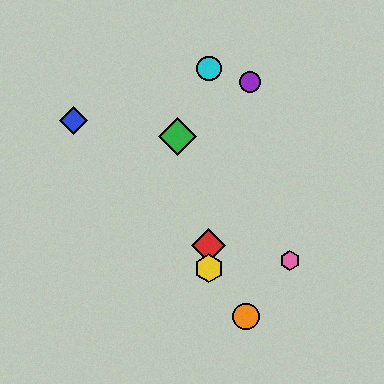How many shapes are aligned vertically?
3 shapes (the red diamond, the yellow hexagon, the cyan circle) are aligned vertically.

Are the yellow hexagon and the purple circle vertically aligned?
No, the yellow hexagon is at x≈209 and the purple circle is at x≈250.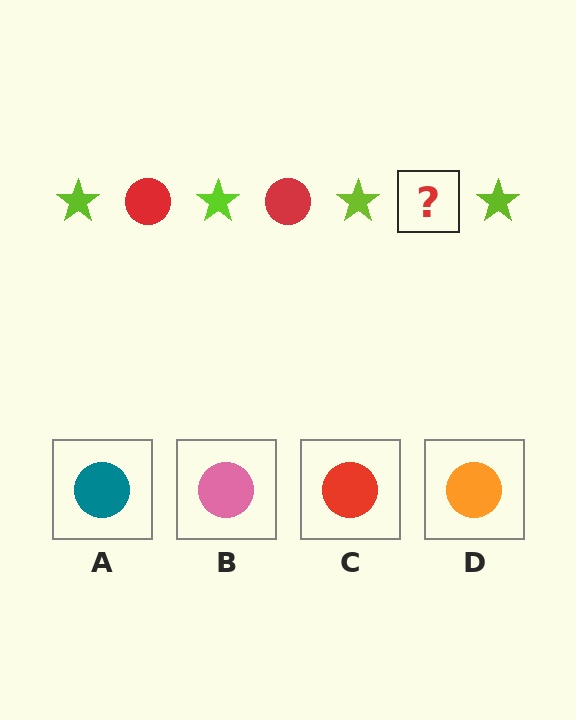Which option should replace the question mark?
Option C.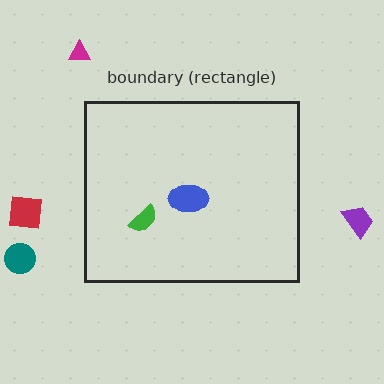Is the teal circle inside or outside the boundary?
Outside.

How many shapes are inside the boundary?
2 inside, 4 outside.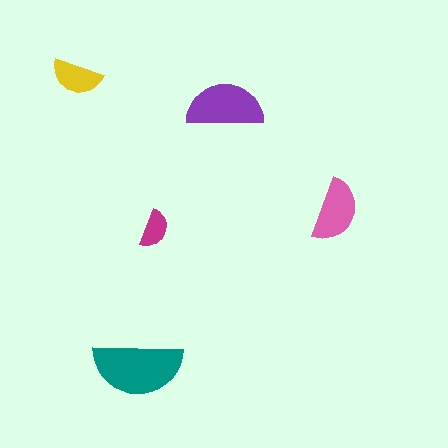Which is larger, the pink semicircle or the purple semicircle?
The purple one.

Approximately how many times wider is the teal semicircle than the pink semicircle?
About 1.5 times wider.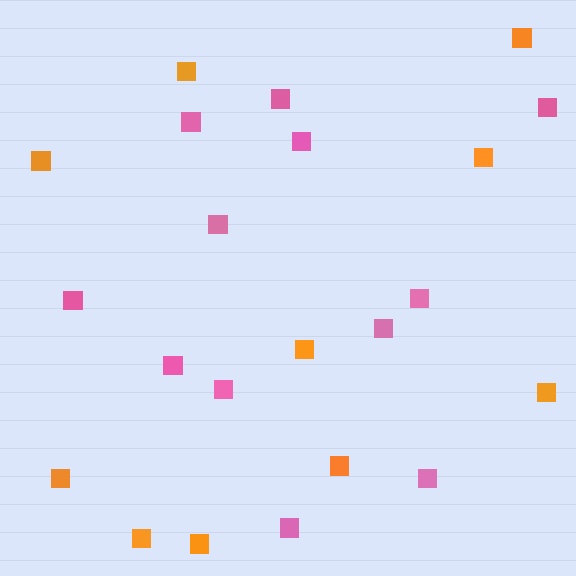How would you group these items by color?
There are 2 groups: one group of pink squares (12) and one group of orange squares (10).